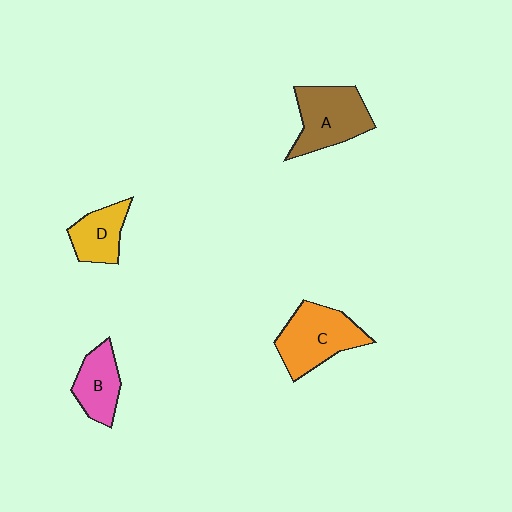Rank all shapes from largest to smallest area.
From largest to smallest: C (orange), A (brown), B (pink), D (yellow).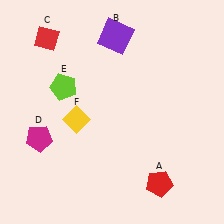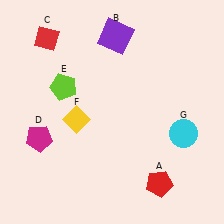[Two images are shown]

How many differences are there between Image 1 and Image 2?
There is 1 difference between the two images.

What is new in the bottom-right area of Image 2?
A cyan circle (G) was added in the bottom-right area of Image 2.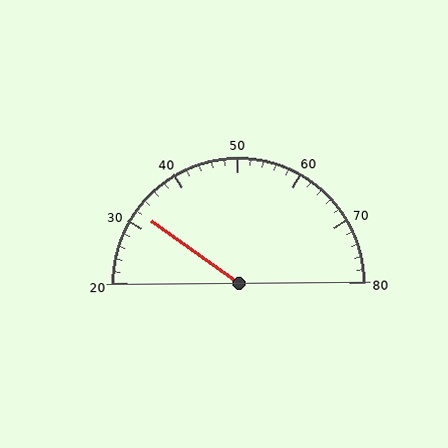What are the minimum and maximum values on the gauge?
The gauge ranges from 20 to 80.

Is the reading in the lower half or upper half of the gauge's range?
The reading is in the lower half of the range (20 to 80).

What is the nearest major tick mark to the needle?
The nearest major tick mark is 30.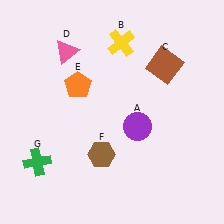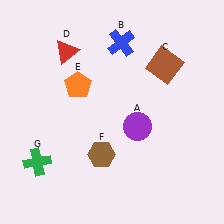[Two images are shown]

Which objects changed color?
B changed from yellow to blue. D changed from pink to red.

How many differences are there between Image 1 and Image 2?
There are 2 differences between the two images.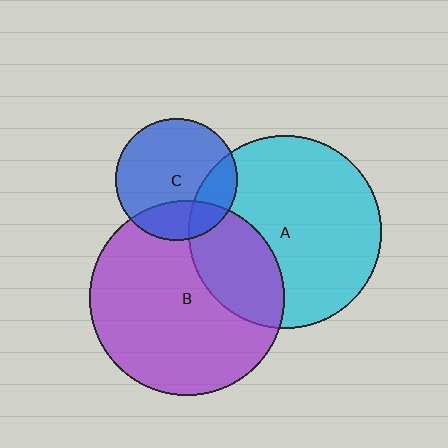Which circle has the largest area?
Circle B (purple).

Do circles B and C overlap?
Yes.